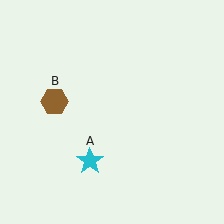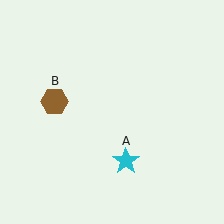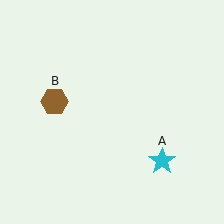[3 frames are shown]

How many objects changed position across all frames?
1 object changed position: cyan star (object A).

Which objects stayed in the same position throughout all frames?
Brown hexagon (object B) remained stationary.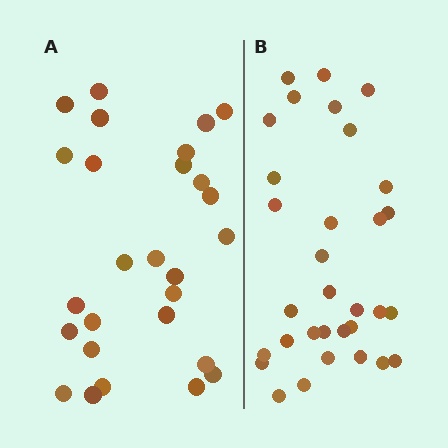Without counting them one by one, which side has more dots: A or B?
Region B (the right region) has more dots.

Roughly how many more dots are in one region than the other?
Region B has about 5 more dots than region A.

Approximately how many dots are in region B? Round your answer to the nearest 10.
About 30 dots. (The exact count is 32, which rounds to 30.)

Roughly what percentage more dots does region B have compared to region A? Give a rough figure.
About 20% more.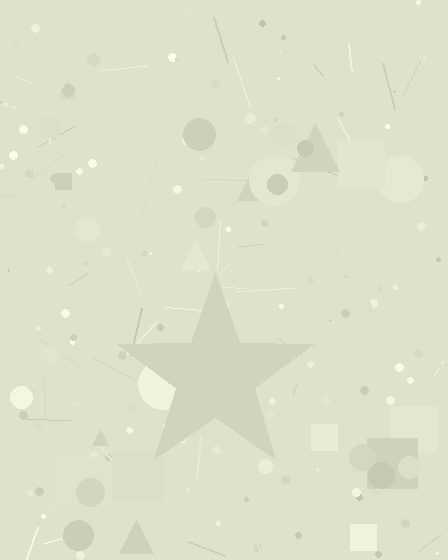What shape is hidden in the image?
A star is hidden in the image.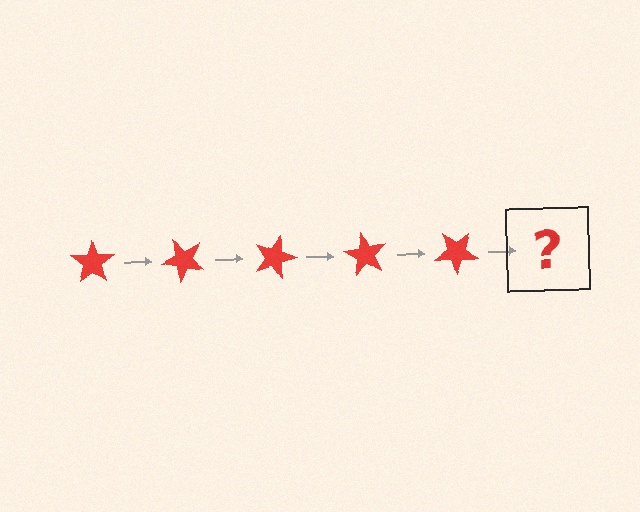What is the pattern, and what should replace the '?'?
The pattern is that the star rotates 45 degrees each step. The '?' should be a red star rotated 225 degrees.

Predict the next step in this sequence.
The next step is a red star rotated 225 degrees.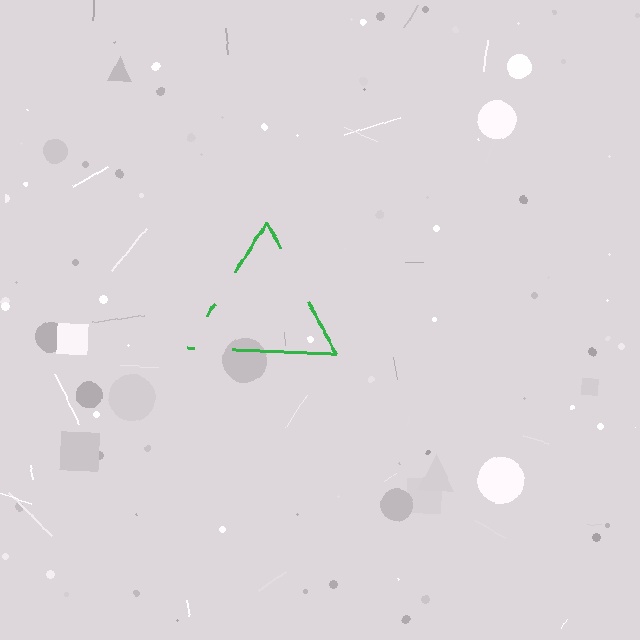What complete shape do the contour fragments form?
The contour fragments form a triangle.